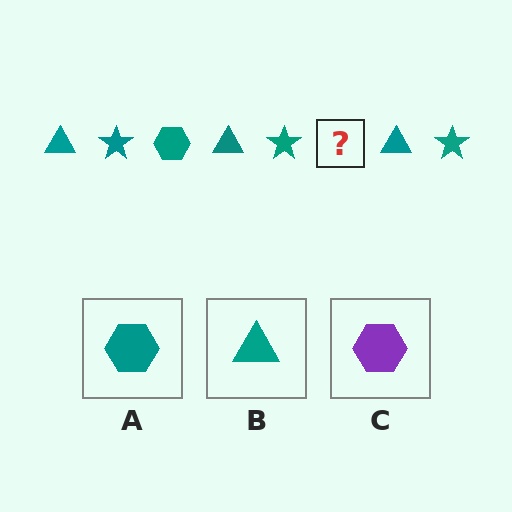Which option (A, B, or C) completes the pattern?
A.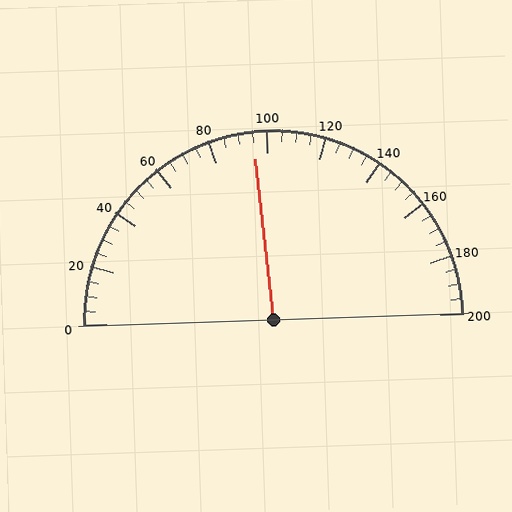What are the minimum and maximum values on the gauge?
The gauge ranges from 0 to 200.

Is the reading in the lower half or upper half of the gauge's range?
The reading is in the lower half of the range (0 to 200).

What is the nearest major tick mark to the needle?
The nearest major tick mark is 100.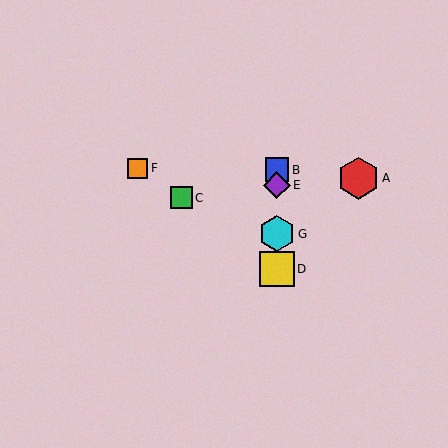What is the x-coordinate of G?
Object G is at x≈277.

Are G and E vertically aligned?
Yes, both are at x≈277.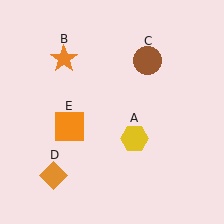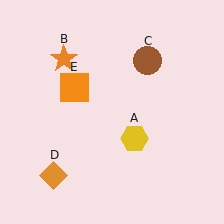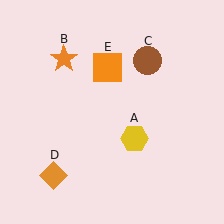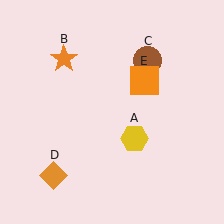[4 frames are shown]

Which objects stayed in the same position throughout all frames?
Yellow hexagon (object A) and orange star (object B) and brown circle (object C) and orange diamond (object D) remained stationary.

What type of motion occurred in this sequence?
The orange square (object E) rotated clockwise around the center of the scene.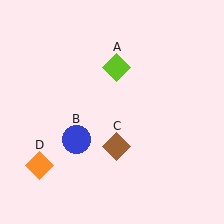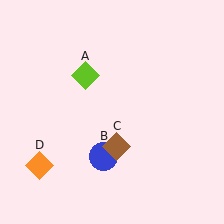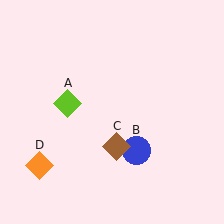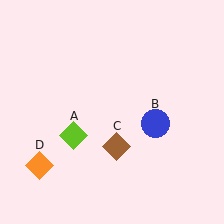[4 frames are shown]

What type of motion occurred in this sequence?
The lime diamond (object A), blue circle (object B) rotated counterclockwise around the center of the scene.